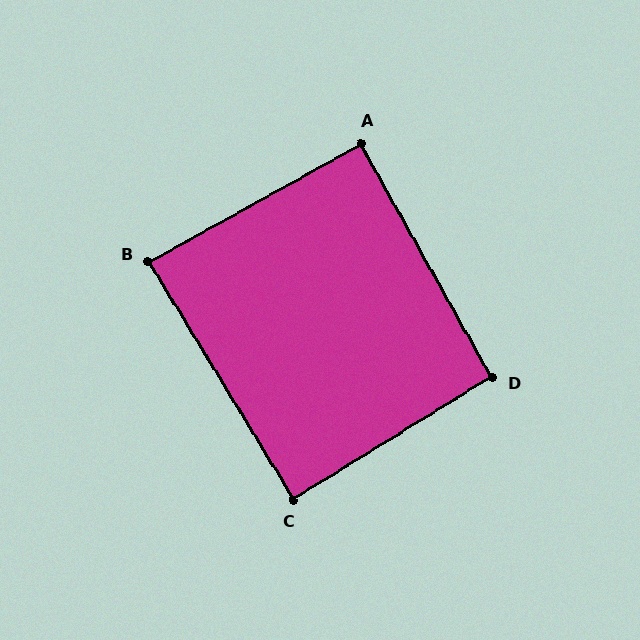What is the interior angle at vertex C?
Approximately 90 degrees (approximately right).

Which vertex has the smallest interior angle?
B, at approximately 88 degrees.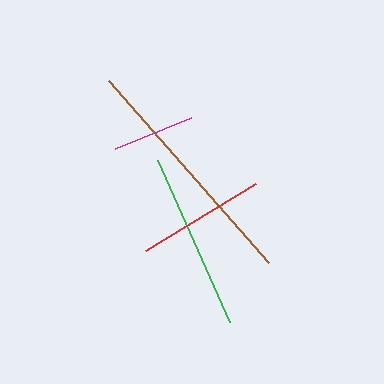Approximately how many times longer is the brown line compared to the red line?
The brown line is approximately 1.9 times the length of the red line.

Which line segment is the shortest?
The magenta line is the shortest at approximately 82 pixels.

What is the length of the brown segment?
The brown segment is approximately 242 pixels long.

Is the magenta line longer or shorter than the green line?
The green line is longer than the magenta line.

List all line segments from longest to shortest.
From longest to shortest: brown, green, red, magenta.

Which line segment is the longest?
The brown line is the longest at approximately 242 pixels.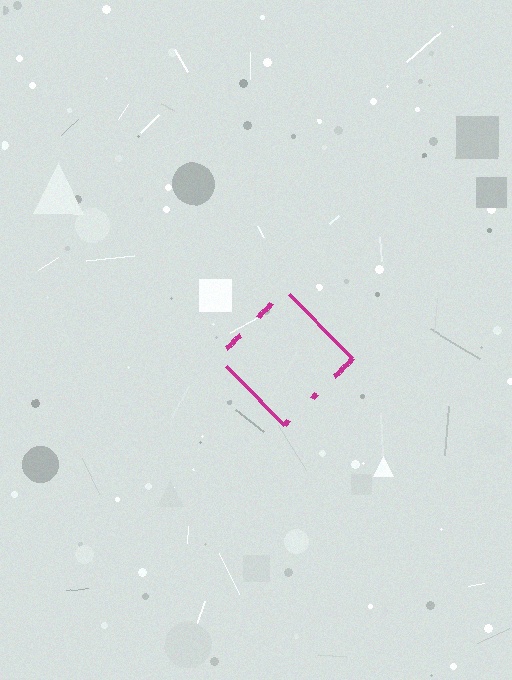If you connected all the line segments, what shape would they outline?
They would outline a diamond.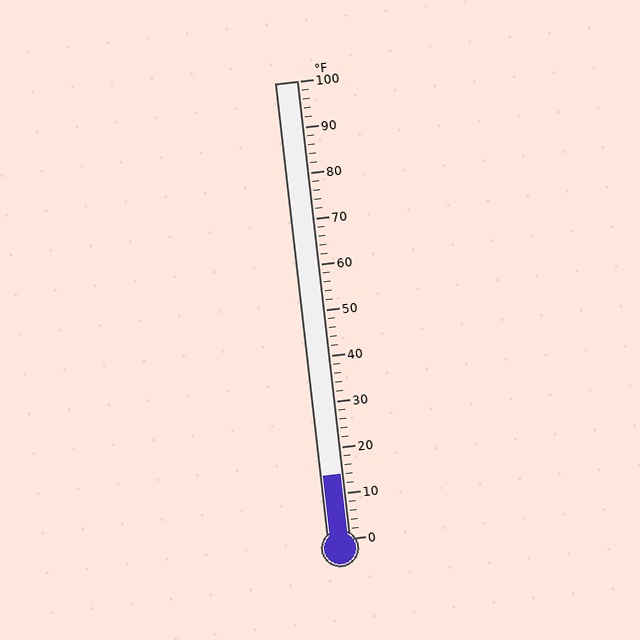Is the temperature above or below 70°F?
The temperature is below 70°F.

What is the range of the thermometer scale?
The thermometer scale ranges from 0°F to 100°F.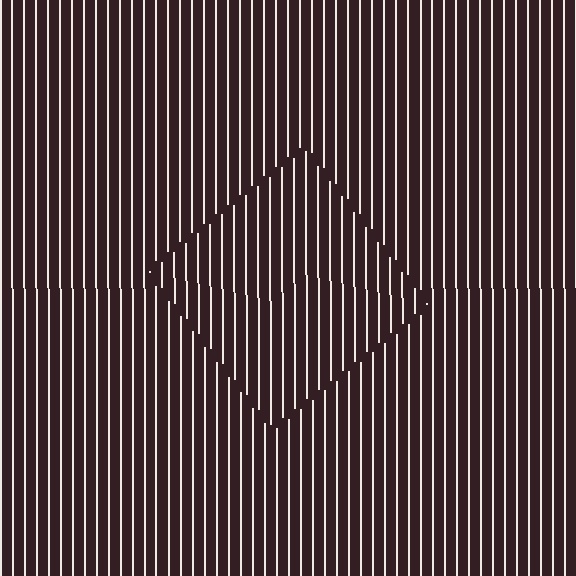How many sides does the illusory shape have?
4 sides — the line-ends trace a square.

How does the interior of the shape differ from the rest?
The interior of the shape contains the same grating, shifted by half a period — the contour is defined by the phase discontinuity where line-ends from the inner and outer gratings abut.